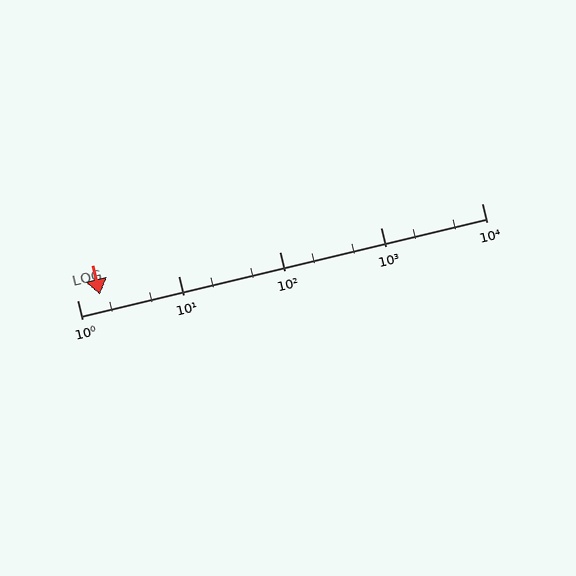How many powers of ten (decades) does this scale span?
The scale spans 4 decades, from 1 to 10000.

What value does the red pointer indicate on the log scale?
The pointer indicates approximately 1.7.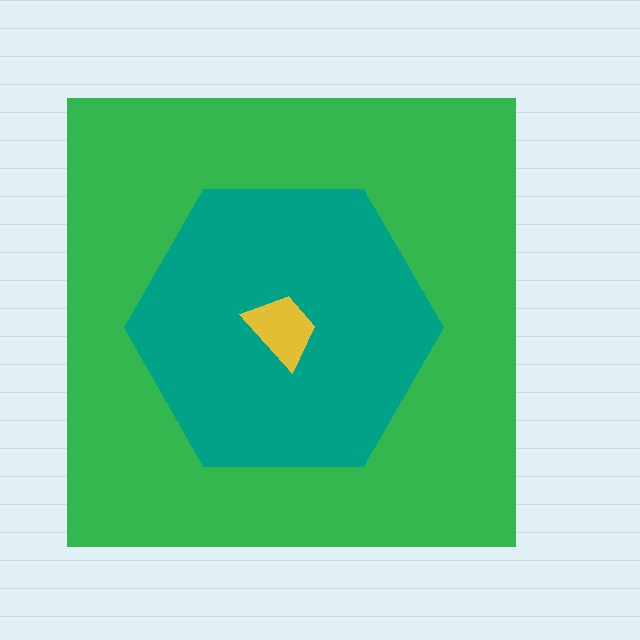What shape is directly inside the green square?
The teal hexagon.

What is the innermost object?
The yellow trapezoid.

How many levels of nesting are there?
3.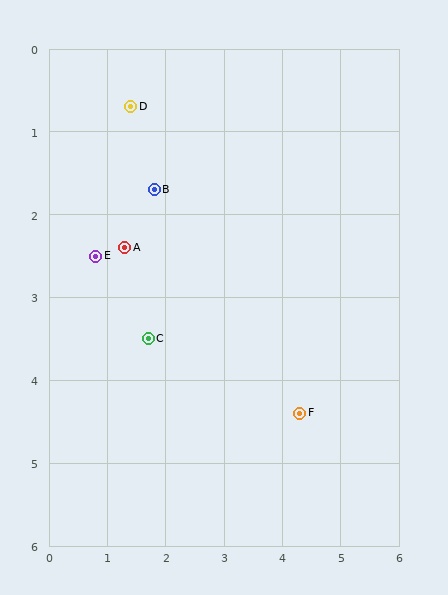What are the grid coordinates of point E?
Point E is at approximately (0.8, 2.5).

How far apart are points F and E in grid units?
Points F and E are about 4.0 grid units apart.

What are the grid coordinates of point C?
Point C is at approximately (1.7, 3.5).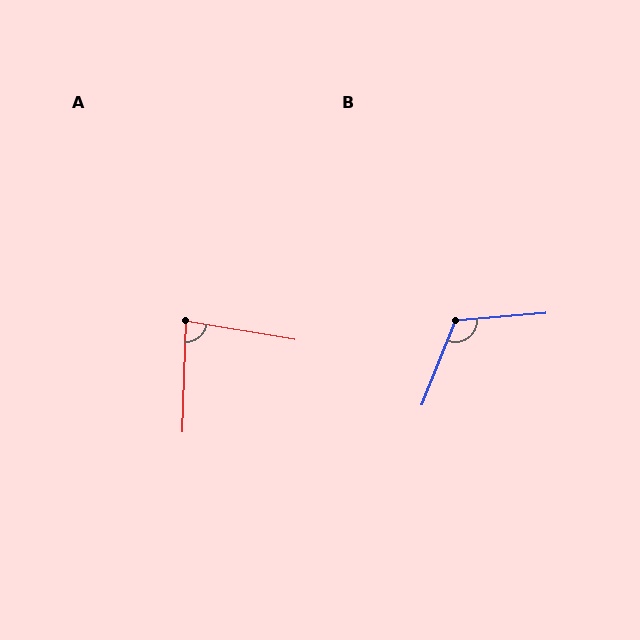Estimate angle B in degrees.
Approximately 117 degrees.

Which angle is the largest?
B, at approximately 117 degrees.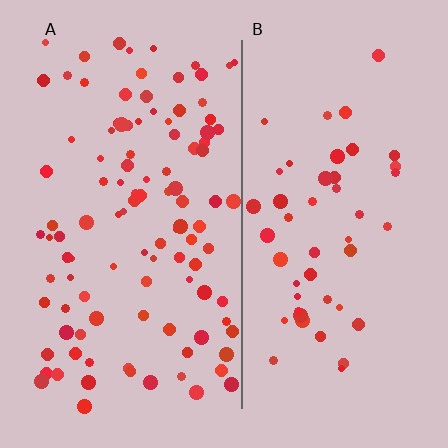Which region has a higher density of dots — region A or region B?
A (the left).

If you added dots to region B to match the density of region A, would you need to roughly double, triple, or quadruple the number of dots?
Approximately double.